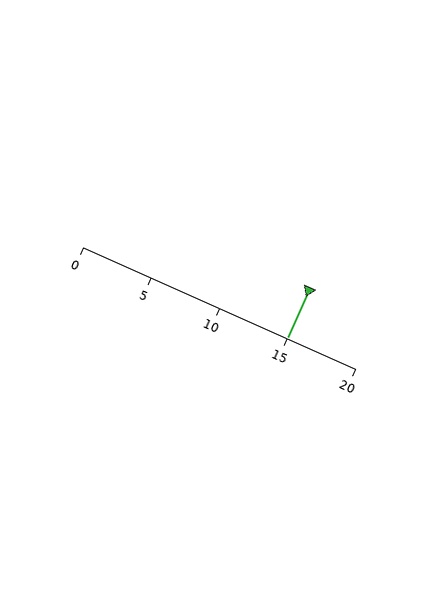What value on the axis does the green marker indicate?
The marker indicates approximately 15.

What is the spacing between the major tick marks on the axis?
The major ticks are spaced 5 apart.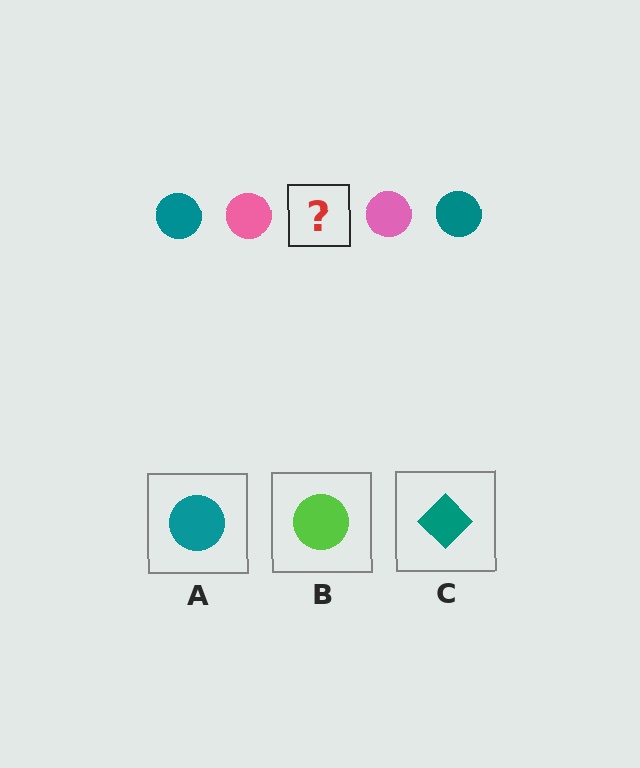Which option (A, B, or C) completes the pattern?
A.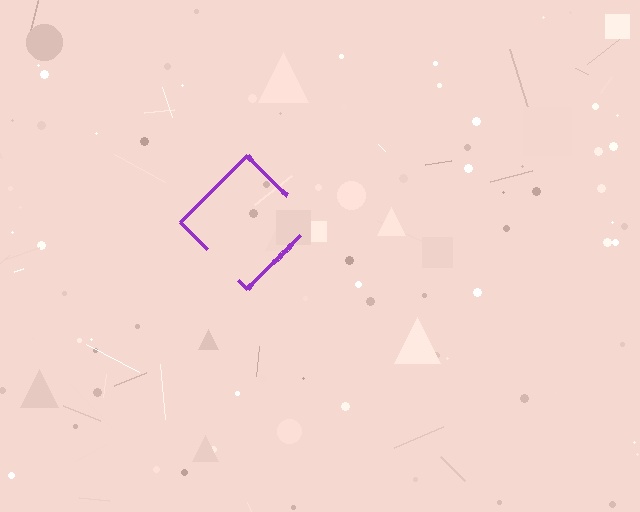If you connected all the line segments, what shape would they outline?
They would outline a diamond.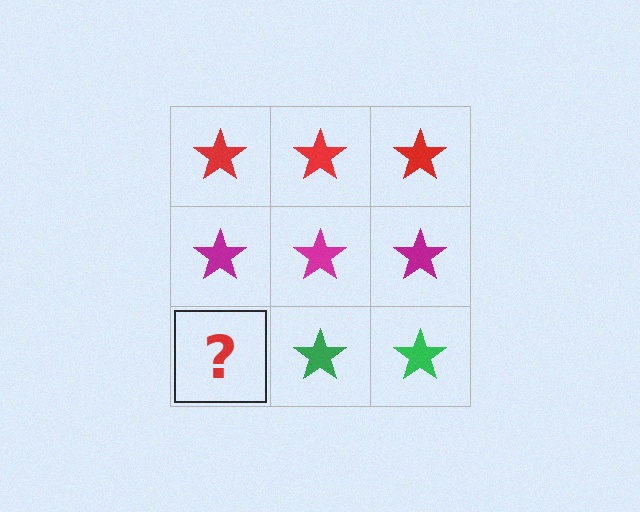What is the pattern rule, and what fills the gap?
The rule is that each row has a consistent color. The gap should be filled with a green star.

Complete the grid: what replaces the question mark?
The question mark should be replaced with a green star.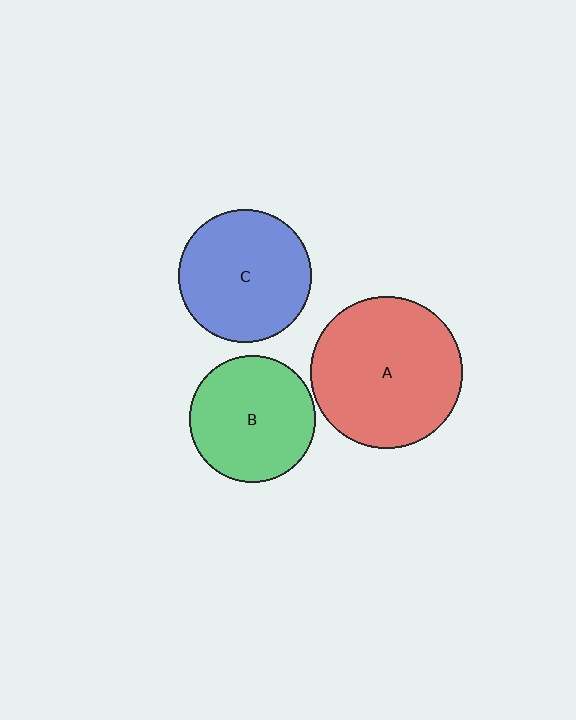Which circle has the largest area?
Circle A (red).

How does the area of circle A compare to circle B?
Approximately 1.4 times.